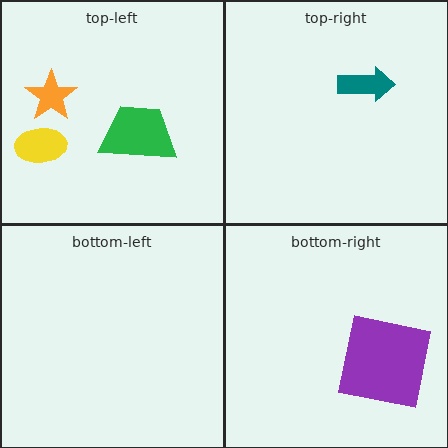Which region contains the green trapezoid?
The top-left region.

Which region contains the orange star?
The top-left region.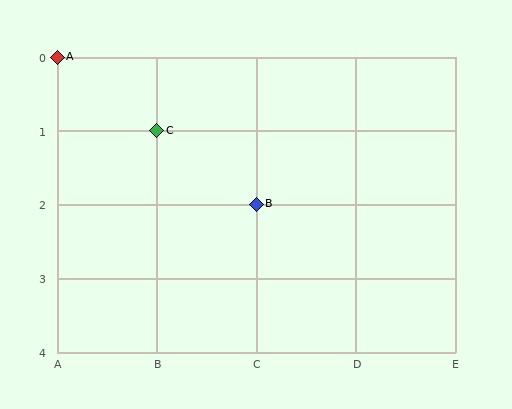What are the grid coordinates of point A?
Point A is at grid coordinates (A, 0).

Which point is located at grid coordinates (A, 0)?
Point A is at (A, 0).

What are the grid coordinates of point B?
Point B is at grid coordinates (C, 2).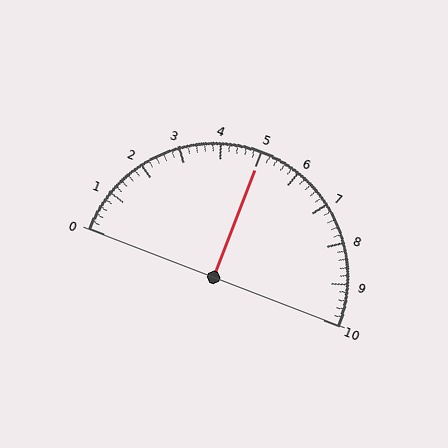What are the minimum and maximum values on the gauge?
The gauge ranges from 0 to 10.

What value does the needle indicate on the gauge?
The needle indicates approximately 5.0.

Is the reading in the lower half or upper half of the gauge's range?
The reading is in the upper half of the range (0 to 10).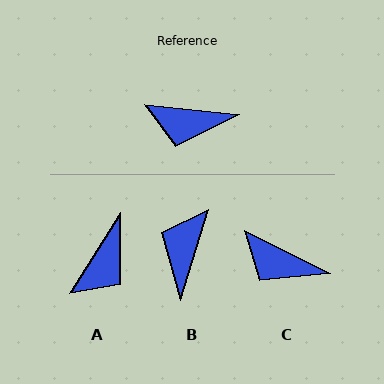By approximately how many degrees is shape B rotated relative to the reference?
Approximately 101 degrees clockwise.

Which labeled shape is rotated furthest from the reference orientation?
B, about 101 degrees away.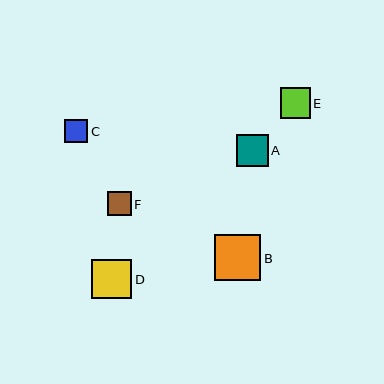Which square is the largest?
Square B is the largest with a size of approximately 46 pixels.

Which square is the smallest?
Square C is the smallest with a size of approximately 23 pixels.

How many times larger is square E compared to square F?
Square E is approximately 1.3 times the size of square F.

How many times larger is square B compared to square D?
Square B is approximately 1.2 times the size of square D.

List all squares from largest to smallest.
From largest to smallest: B, D, A, E, F, C.